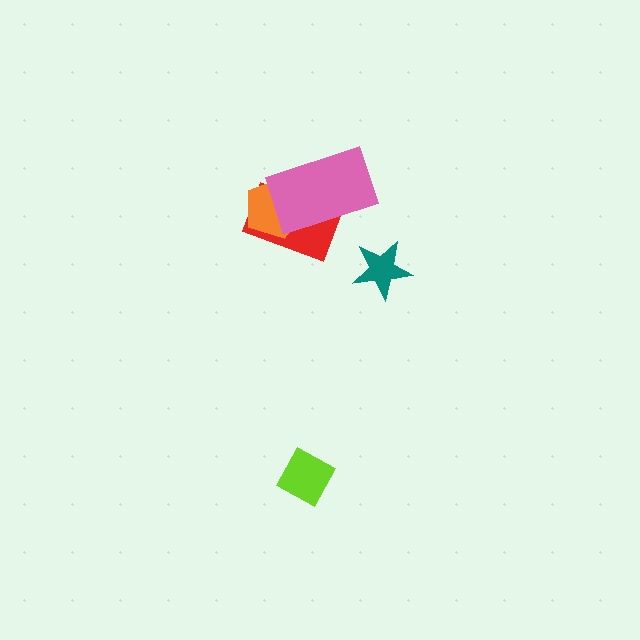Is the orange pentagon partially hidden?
Yes, it is partially covered by another shape.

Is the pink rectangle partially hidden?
No, no other shape covers it.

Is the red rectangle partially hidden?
Yes, it is partially covered by another shape.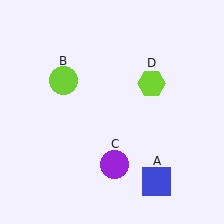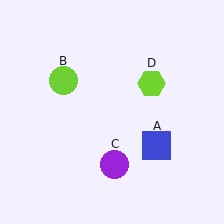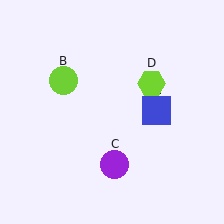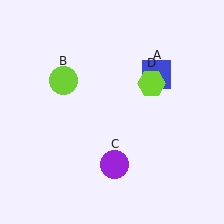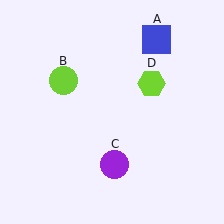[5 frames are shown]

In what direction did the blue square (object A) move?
The blue square (object A) moved up.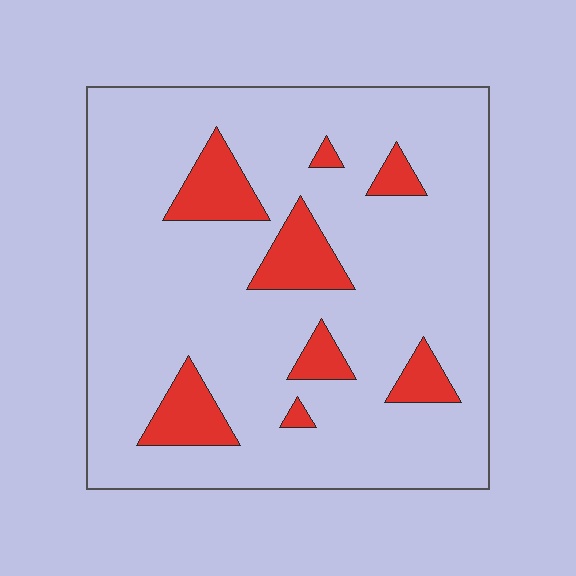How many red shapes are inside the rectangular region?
8.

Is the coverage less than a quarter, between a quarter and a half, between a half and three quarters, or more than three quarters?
Less than a quarter.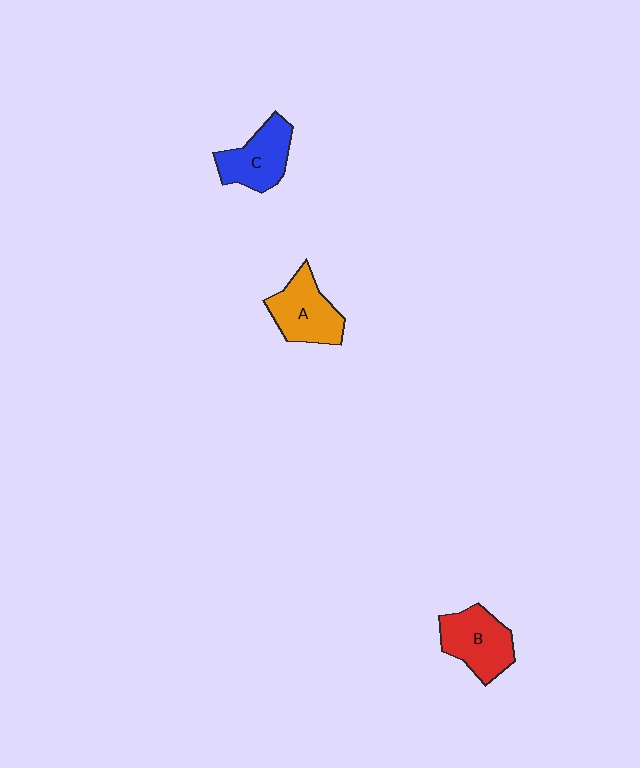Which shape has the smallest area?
Shape C (blue).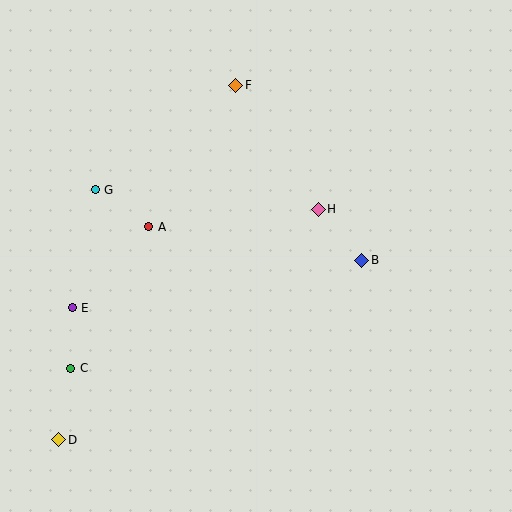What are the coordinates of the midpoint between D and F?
The midpoint between D and F is at (147, 263).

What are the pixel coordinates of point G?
Point G is at (95, 190).